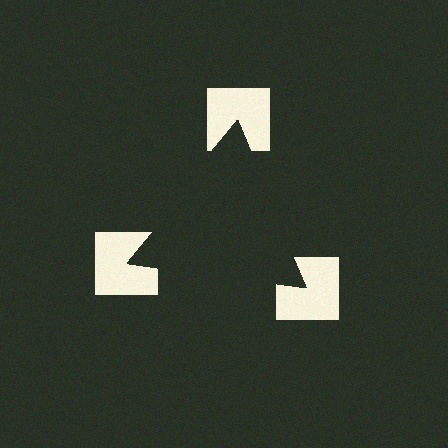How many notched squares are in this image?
There are 3 — one at each vertex of the illusory triangle.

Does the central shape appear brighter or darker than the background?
It typically appears slightly darker than the background, even though no actual brightness change is drawn.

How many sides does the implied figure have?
3 sides.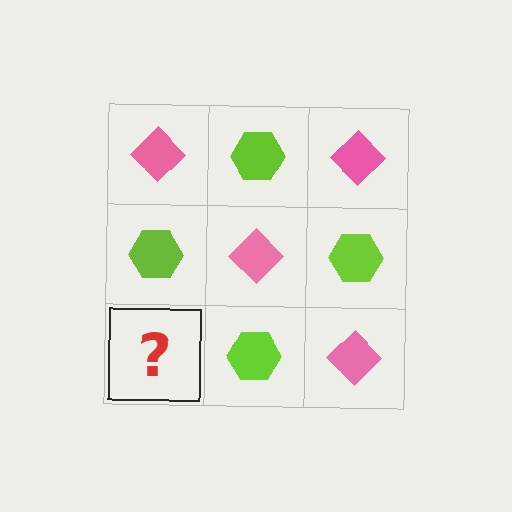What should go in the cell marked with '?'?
The missing cell should contain a pink diamond.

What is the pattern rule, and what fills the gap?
The rule is that it alternates pink diamond and lime hexagon in a checkerboard pattern. The gap should be filled with a pink diamond.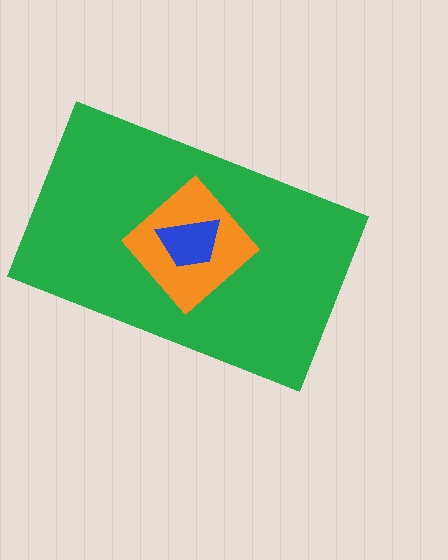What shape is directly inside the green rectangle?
The orange diamond.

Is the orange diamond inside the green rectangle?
Yes.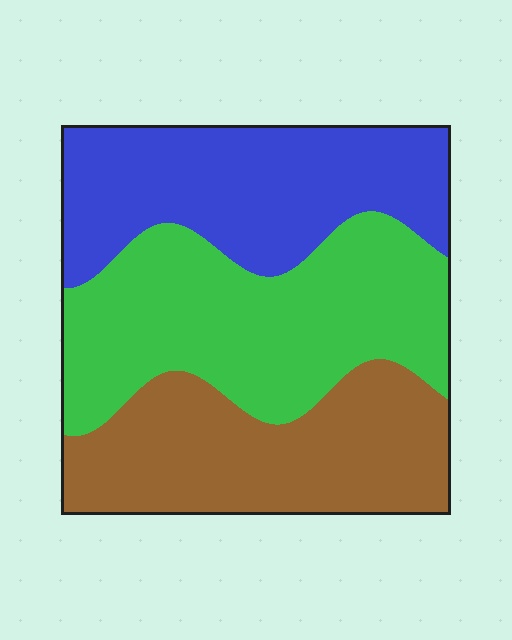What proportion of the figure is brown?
Brown takes up about one third (1/3) of the figure.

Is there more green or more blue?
Green.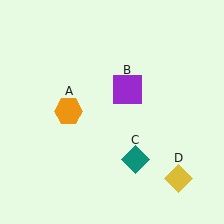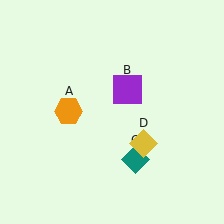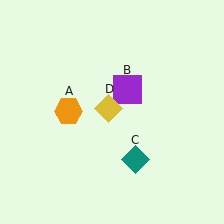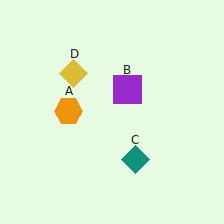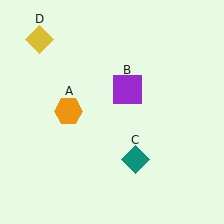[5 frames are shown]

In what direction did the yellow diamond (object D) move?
The yellow diamond (object D) moved up and to the left.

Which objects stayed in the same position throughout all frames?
Orange hexagon (object A) and purple square (object B) and teal diamond (object C) remained stationary.